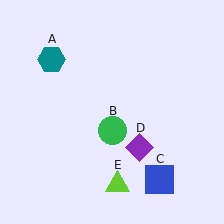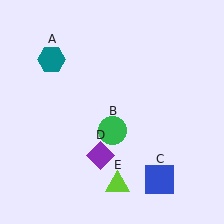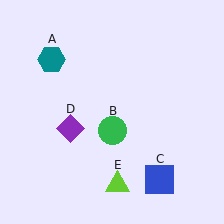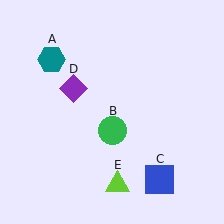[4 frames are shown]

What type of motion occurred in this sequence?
The purple diamond (object D) rotated clockwise around the center of the scene.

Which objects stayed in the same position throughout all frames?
Teal hexagon (object A) and green circle (object B) and blue square (object C) and lime triangle (object E) remained stationary.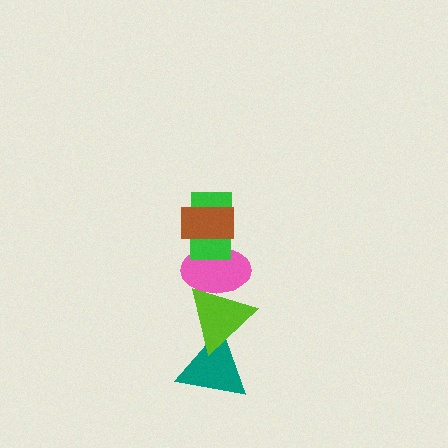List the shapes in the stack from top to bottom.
From top to bottom: the brown rectangle, the green rectangle, the pink ellipse, the lime triangle, the teal triangle.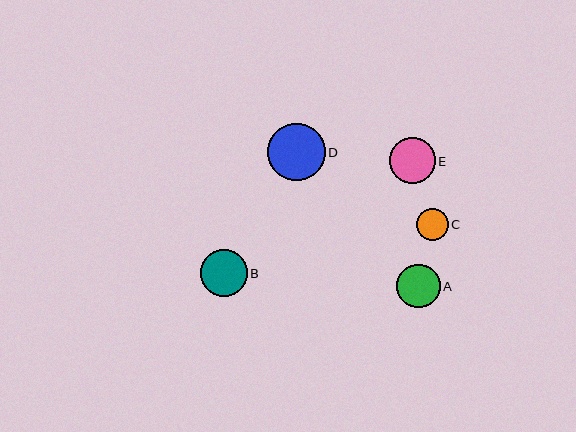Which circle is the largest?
Circle D is the largest with a size of approximately 57 pixels.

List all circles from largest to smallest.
From largest to smallest: D, B, E, A, C.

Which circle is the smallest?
Circle C is the smallest with a size of approximately 32 pixels.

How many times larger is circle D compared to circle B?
Circle D is approximately 1.2 times the size of circle B.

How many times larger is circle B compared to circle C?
Circle B is approximately 1.5 times the size of circle C.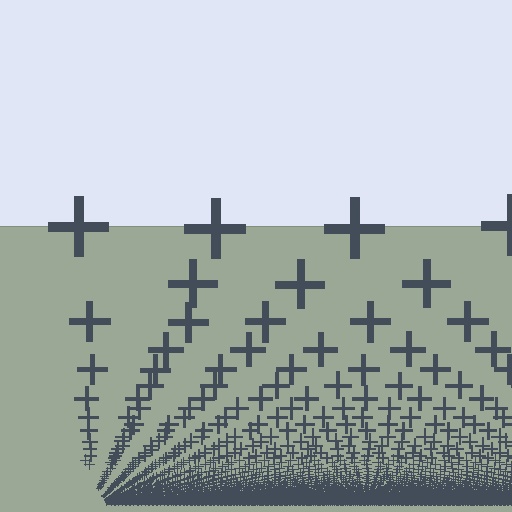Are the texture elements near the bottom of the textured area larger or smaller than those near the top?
Smaller. The gradient is inverted — elements near the bottom are smaller and denser.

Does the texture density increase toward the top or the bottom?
Density increases toward the bottom.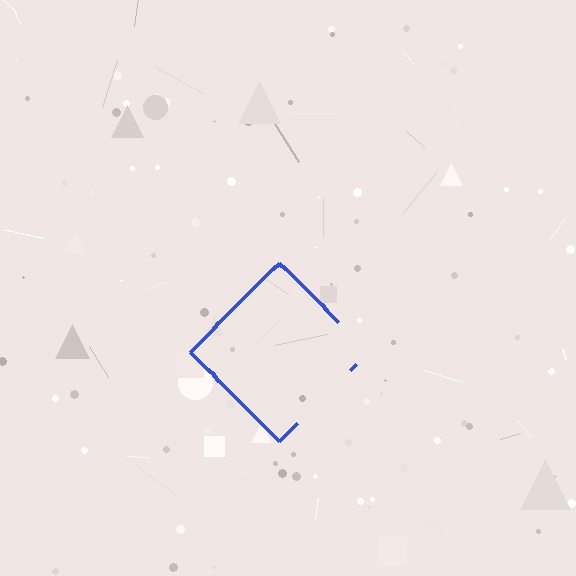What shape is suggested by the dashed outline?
The dashed outline suggests a diamond.